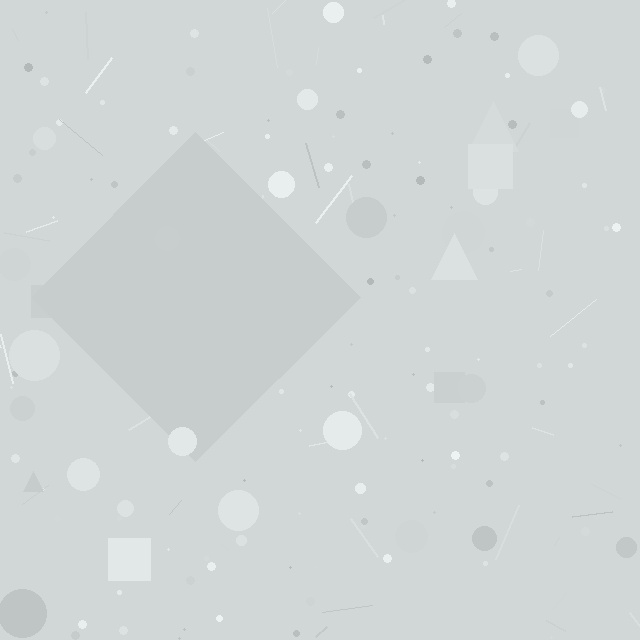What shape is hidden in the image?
A diamond is hidden in the image.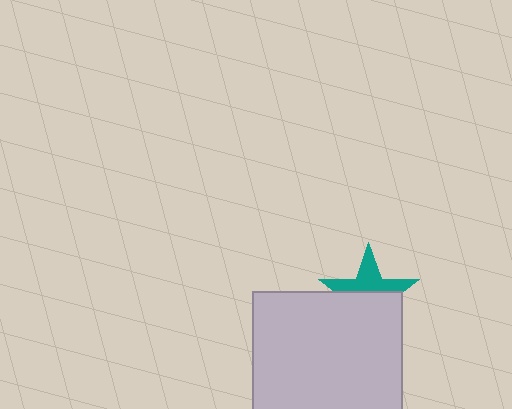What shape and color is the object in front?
The object in front is a light gray square.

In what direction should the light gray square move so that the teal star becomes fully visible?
The light gray square should move down. That is the shortest direction to clear the overlap and leave the teal star fully visible.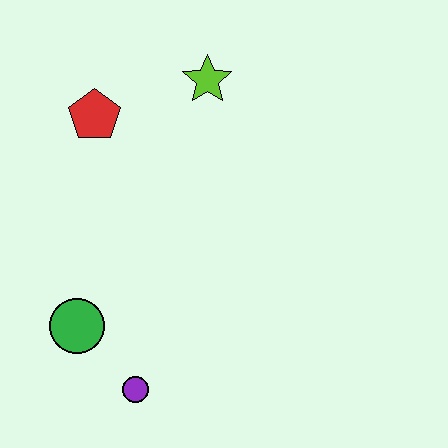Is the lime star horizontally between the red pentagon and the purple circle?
No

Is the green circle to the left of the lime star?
Yes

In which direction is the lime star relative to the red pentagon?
The lime star is to the right of the red pentagon.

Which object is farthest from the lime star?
The purple circle is farthest from the lime star.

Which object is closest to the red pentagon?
The lime star is closest to the red pentagon.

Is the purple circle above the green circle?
No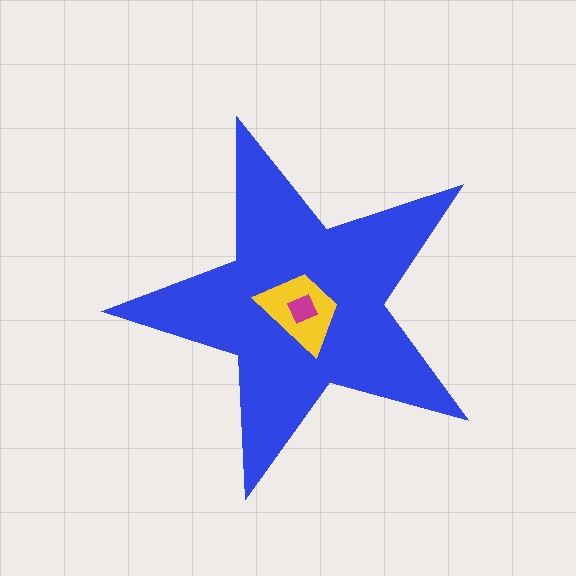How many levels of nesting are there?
3.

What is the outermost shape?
The blue star.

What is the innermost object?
The magenta square.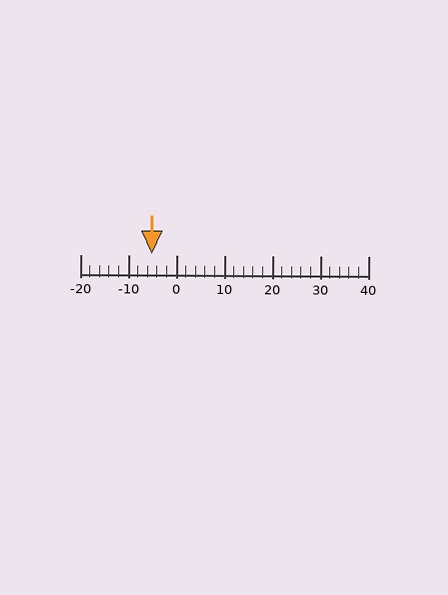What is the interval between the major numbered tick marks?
The major tick marks are spaced 10 units apart.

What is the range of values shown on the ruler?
The ruler shows values from -20 to 40.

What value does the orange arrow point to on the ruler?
The orange arrow points to approximately -5.